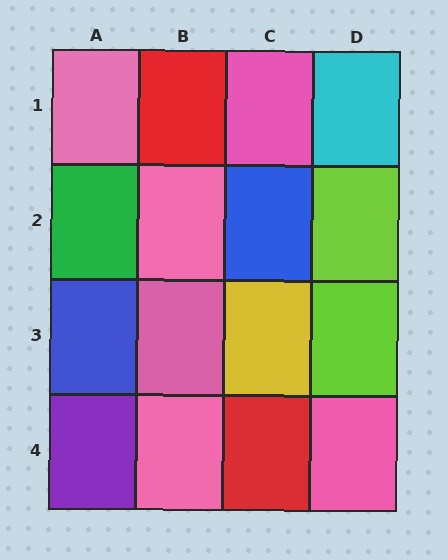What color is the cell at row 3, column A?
Blue.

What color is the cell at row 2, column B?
Pink.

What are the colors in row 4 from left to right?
Purple, pink, red, pink.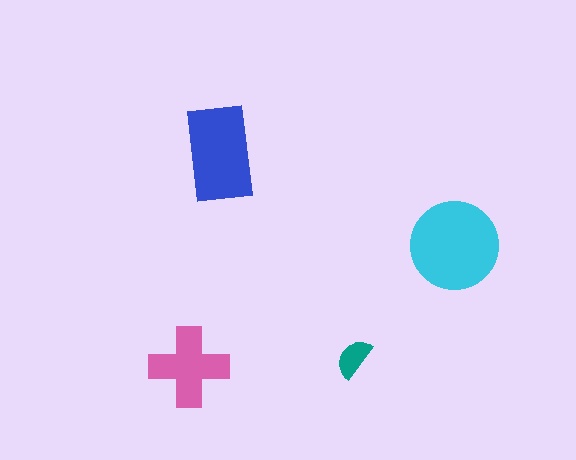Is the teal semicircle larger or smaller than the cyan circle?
Smaller.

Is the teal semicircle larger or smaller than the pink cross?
Smaller.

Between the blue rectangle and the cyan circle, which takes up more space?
The cyan circle.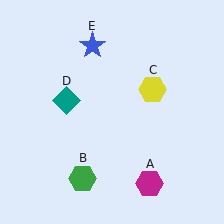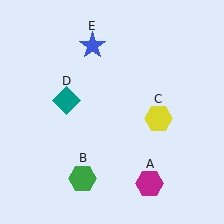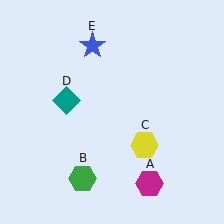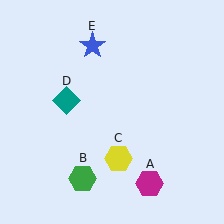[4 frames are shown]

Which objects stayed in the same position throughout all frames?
Magenta hexagon (object A) and green hexagon (object B) and teal diamond (object D) and blue star (object E) remained stationary.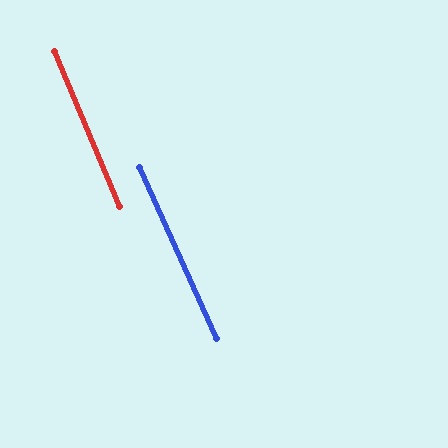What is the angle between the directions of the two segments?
Approximately 1 degree.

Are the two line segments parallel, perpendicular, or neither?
Parallel — their directions differ by only 1.3°.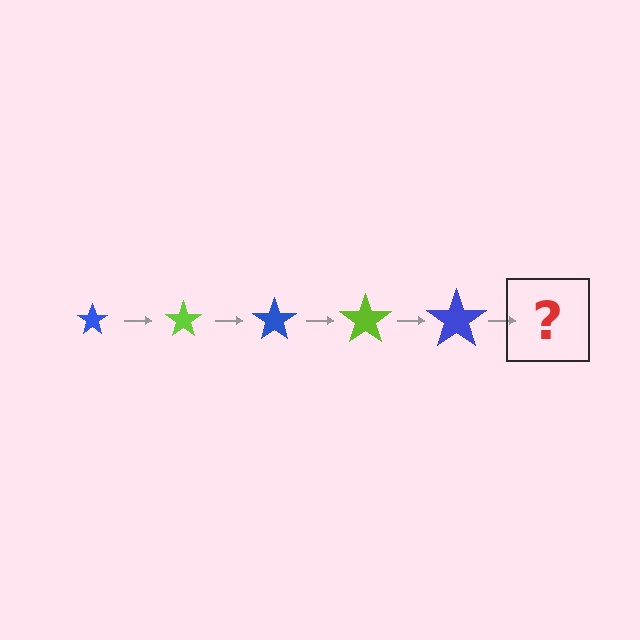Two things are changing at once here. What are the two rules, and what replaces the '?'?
The two rules are that the star grows larger each step and the color cycles through blue and lime. The '?' should be a lime star, larger than the previous one.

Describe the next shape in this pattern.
It should be a lime star, larger than the previous one.